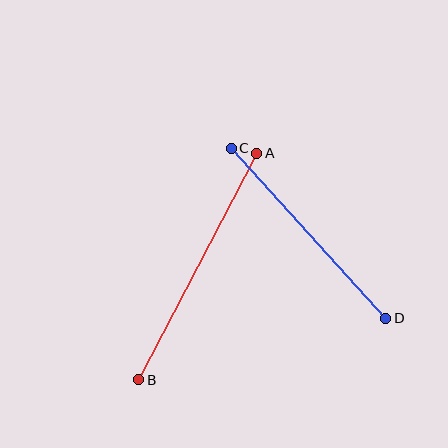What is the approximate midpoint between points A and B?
The midpoint is at approximately (198, 267) pixels.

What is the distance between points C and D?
The distance is approximately 230 pixels.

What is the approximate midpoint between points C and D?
The midpoint is at approximately (309, 233) pixels.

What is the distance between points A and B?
The distance is approximately 255 pixels.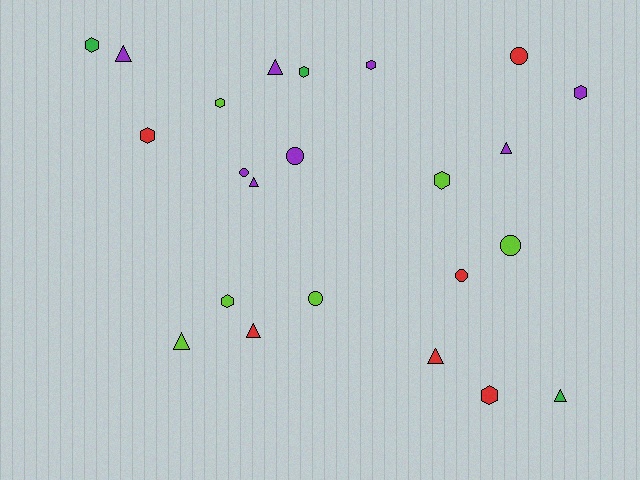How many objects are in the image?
There are 23 objects.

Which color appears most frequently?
Purple, with 8 objects.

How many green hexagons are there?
There are 2 green hexagons.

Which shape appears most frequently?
Hexagon, with 9 objects.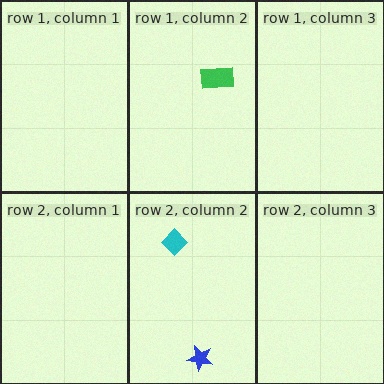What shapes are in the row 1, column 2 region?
The green rectangle.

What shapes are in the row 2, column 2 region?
The cyan diamond, the blue star.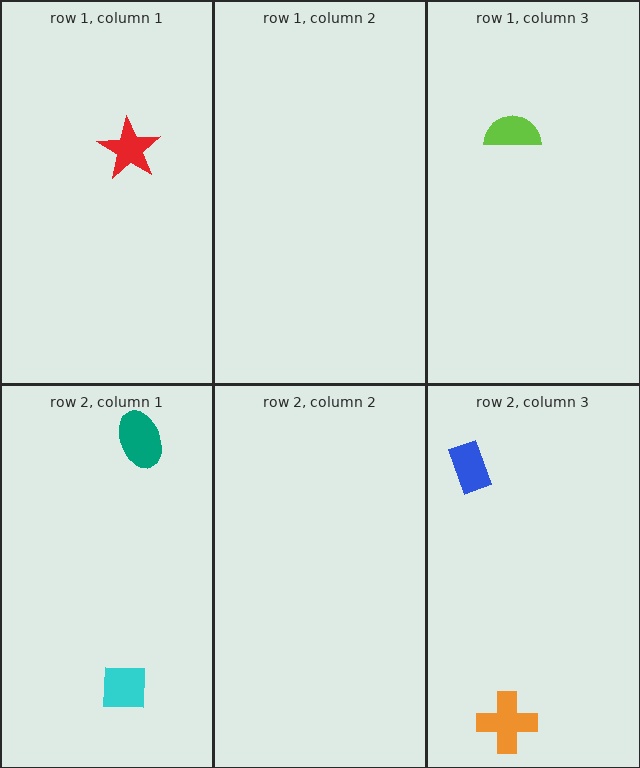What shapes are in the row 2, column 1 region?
The cyan square, the teal ellipse.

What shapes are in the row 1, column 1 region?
The red star.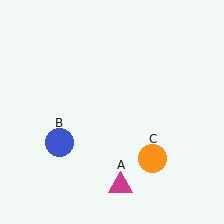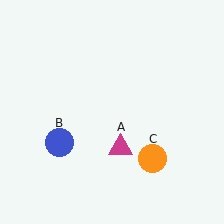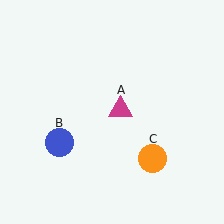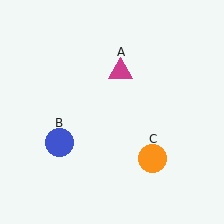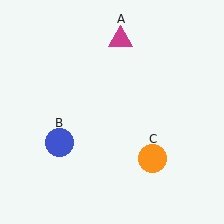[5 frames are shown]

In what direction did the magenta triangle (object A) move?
The magenta triangle (object A) moved up.